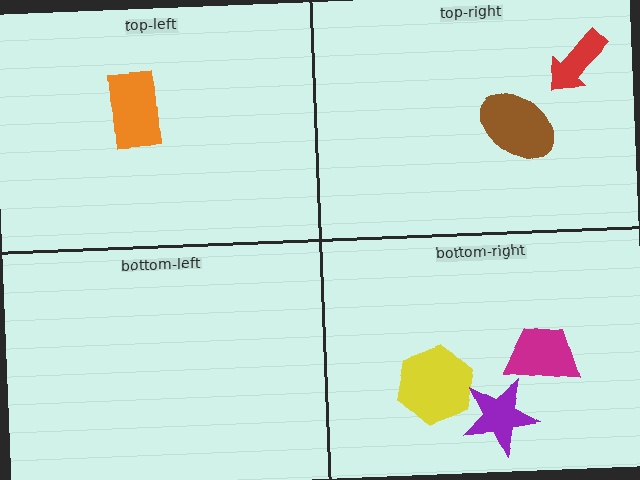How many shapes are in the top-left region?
1.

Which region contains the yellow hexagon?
The bottom-right region.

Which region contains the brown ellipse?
The top-right region.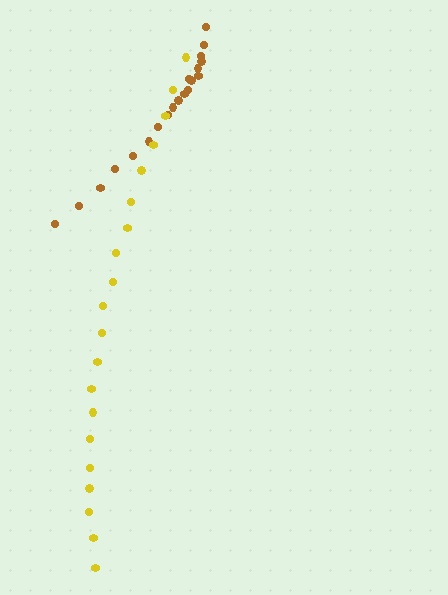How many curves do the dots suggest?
There are 2 distinct paths.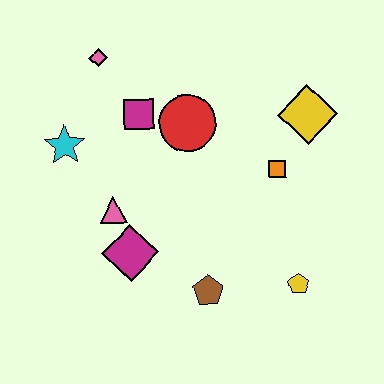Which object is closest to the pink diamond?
The magenta square is closest to the pink diamond.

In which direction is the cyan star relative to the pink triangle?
The cyan star is above the pink triangle.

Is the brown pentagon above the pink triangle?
No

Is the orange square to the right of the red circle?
Yes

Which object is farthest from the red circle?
The yellow pentagon is farthest from the red circle.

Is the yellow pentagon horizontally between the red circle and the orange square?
No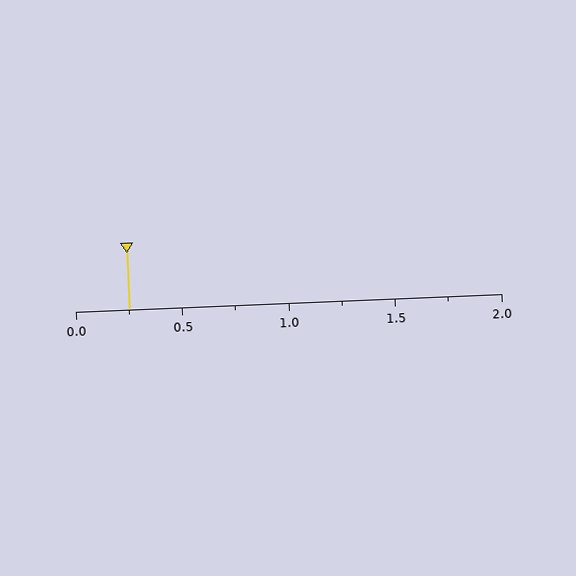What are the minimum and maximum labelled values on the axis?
The axis runs from 0.0 to 2.0.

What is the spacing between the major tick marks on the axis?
The major ticks are spaced 0.5 apart.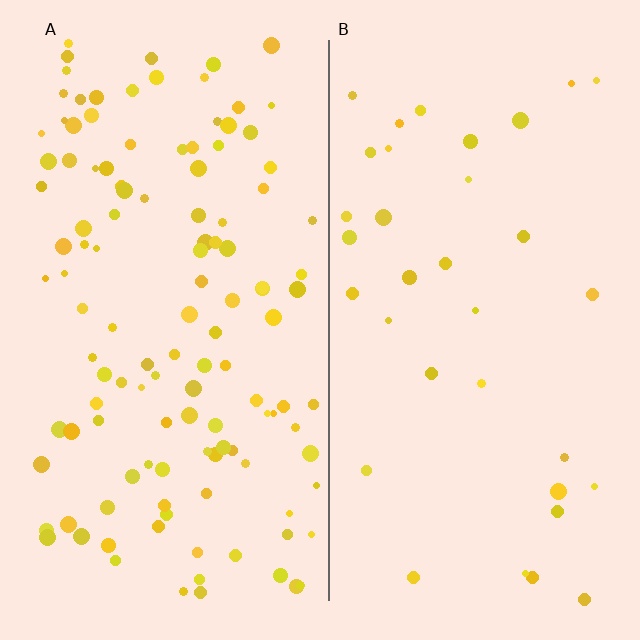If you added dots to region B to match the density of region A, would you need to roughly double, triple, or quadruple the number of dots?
Approximately quadruple.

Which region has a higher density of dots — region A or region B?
A (the left).